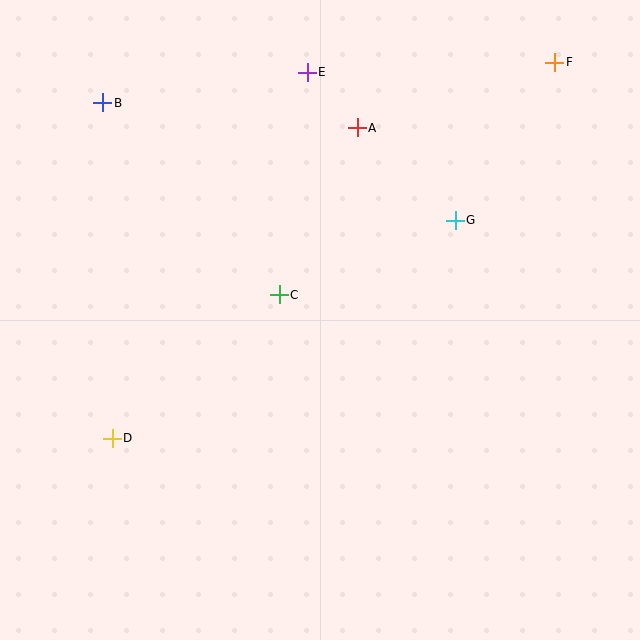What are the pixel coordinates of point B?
Point B is at (103, 103).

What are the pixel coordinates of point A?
Point A is at (357, 128).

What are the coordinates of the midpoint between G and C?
The midpoint between G and C is at (367, 257).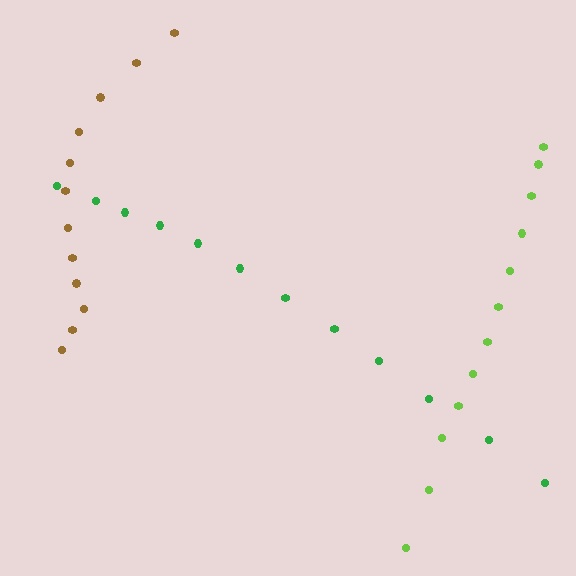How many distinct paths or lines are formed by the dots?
There are 3 distinct paths.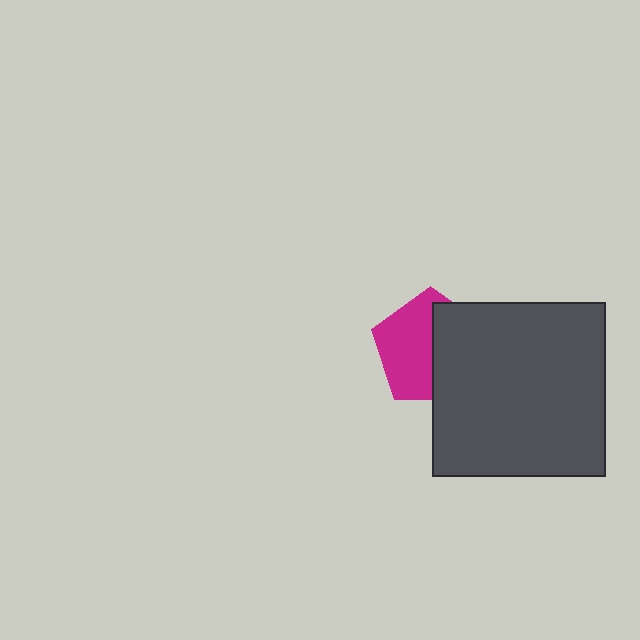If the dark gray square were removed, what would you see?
You would see the complete magenta pentagon.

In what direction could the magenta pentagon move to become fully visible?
The magenta pentagon could move left. That would shift it out from behind the dark gray square entirely.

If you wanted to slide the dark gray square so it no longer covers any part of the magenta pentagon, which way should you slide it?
Slide it right — that is the most direct way to separate the two shapes.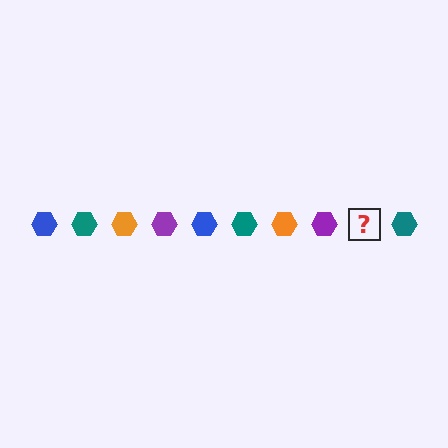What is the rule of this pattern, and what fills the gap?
The rule is that the pattern cycles through blue, teal, orange, purple hexagons. The gap should be filled with a blue hexagon.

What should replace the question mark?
The question mark should be replaced with a blue hexagon.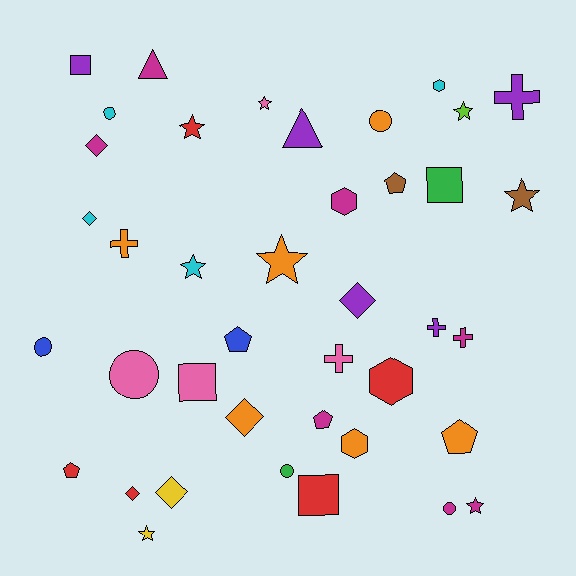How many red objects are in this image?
There are 5 red objects.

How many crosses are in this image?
There are 5 crosses.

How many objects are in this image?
There are 40 objects.